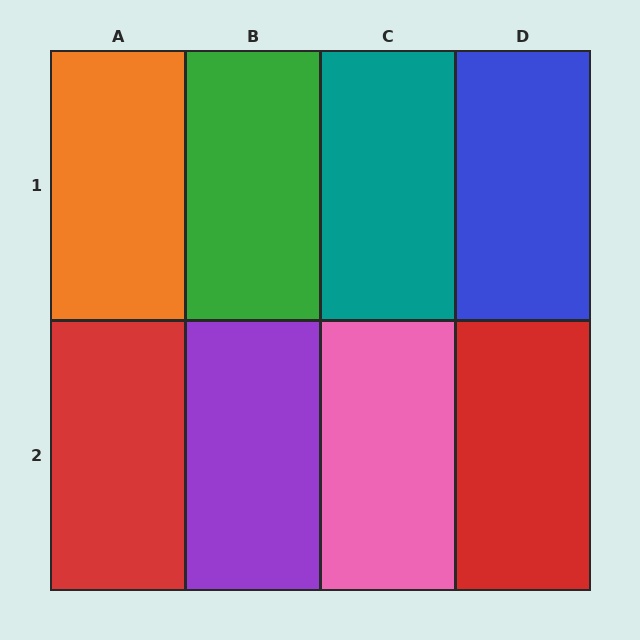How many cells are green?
1 cell is green.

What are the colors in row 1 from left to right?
Orange, green, teal, blue.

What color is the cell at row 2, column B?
Purple.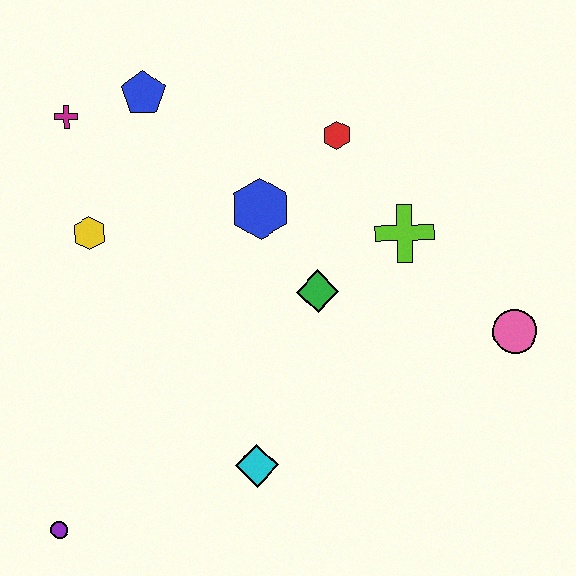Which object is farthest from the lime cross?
The purple circle is farthest from the lime cross.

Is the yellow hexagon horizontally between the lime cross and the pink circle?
No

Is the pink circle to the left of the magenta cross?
No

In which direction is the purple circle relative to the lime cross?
The purple circle is to the left of the lime cross.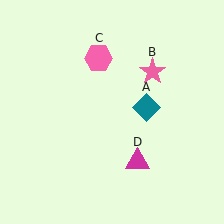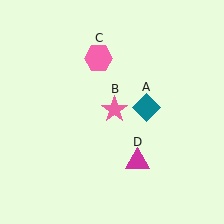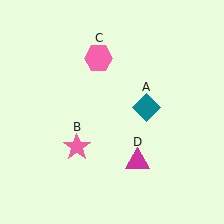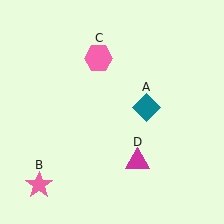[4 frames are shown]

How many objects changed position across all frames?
1 object changed position: pink star (object B).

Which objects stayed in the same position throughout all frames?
Teal diamond (object A) and pink hexagon (object C) and magenta triangle (object D) remained stationary.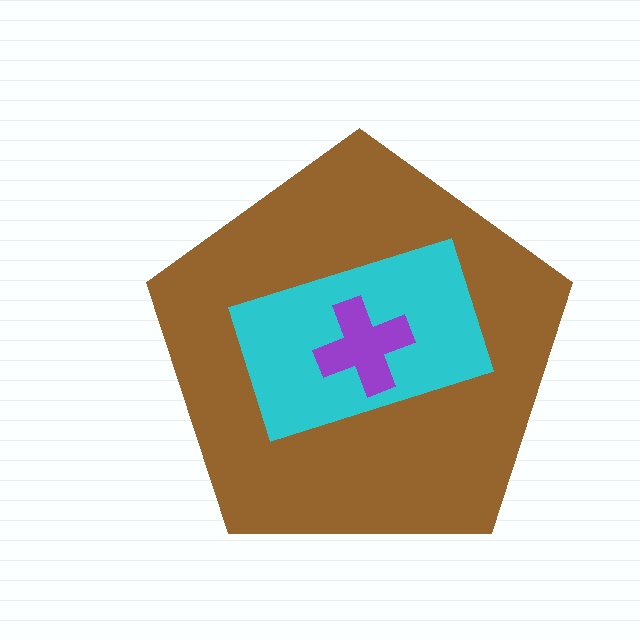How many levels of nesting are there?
3.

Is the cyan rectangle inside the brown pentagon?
Yes.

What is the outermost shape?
The brown pentagon.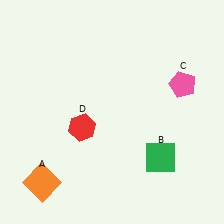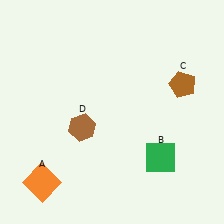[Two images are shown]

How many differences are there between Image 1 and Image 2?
There are 2 differences between the two images.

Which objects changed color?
C changed from pink to brown. D changed from red to brown.